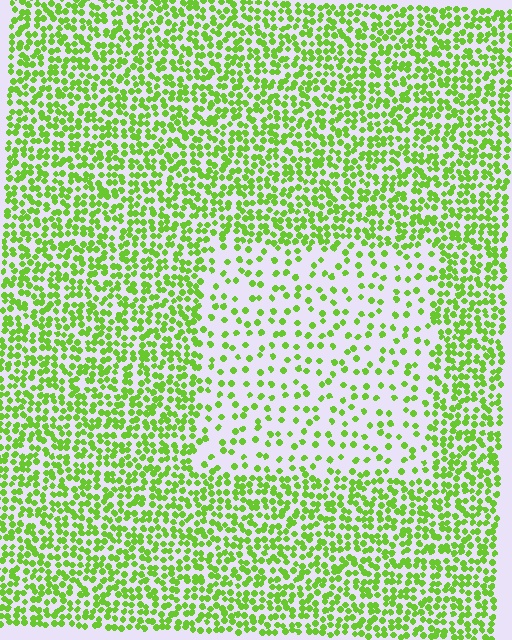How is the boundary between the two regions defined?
The boundary is defined by a change in element density (approximately 2.5x ratio). All elements are the same color, size, and shape.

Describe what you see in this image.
The image contains small lime elements arranged at two different densities. A rectangle-shaped region is visible where the elements are less densely packed than the surrounding area.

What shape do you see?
I see a rectangle.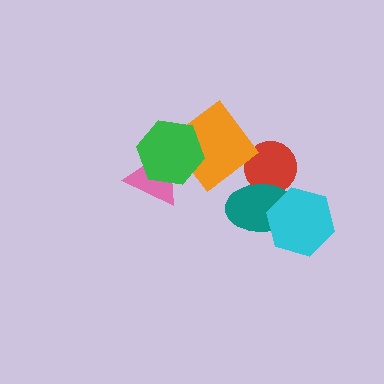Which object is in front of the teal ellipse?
The cyan hexagon is in front of the teal ellipse.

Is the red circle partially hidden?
Yes, it is partially covered by another shape.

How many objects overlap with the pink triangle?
2 objects overlap with the pink triangle.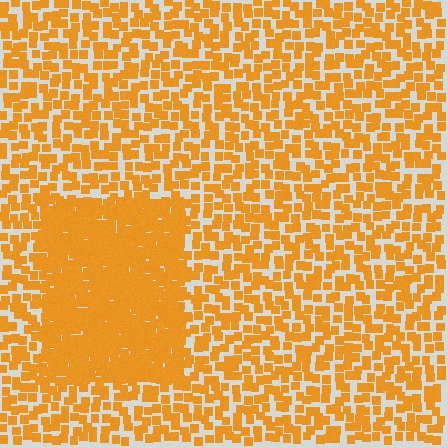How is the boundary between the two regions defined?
The boundary is defined by a change in element density (approximately 2.2x ratio). All elements are the same color, size, and shape.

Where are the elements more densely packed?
The elements are more densely packed inside the rectangle boundary.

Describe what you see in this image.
The image contains small orange elements arranged at two different densities. A rectangle-shaped region is visible where the elements are more densely packed than the surrounding area.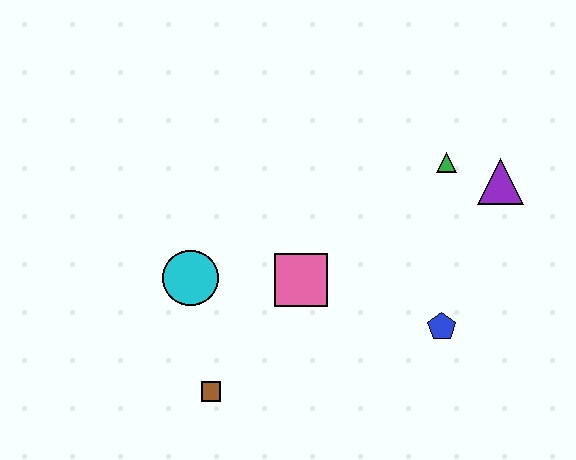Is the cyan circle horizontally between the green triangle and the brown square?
No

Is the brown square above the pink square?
No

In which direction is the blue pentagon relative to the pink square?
The blue pentagon is to the right of the pink square.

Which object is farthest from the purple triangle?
The brown square is farthest from the purple triangle.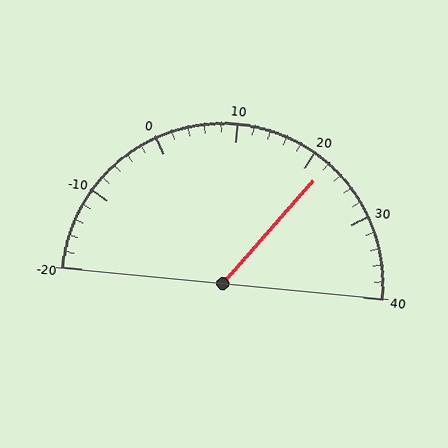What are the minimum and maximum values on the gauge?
The gauge ranges from -20 to 40.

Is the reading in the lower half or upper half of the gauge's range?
The reading is in the upper half of the range (-20 to 40).